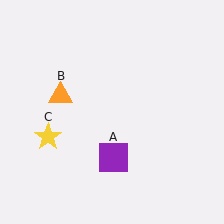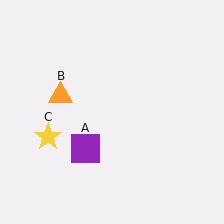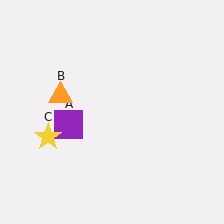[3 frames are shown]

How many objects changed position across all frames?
1 object changed position: purple square (object A).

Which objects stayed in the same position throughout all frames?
Orange triangle (object B) and yellow star (object C) remained stationary.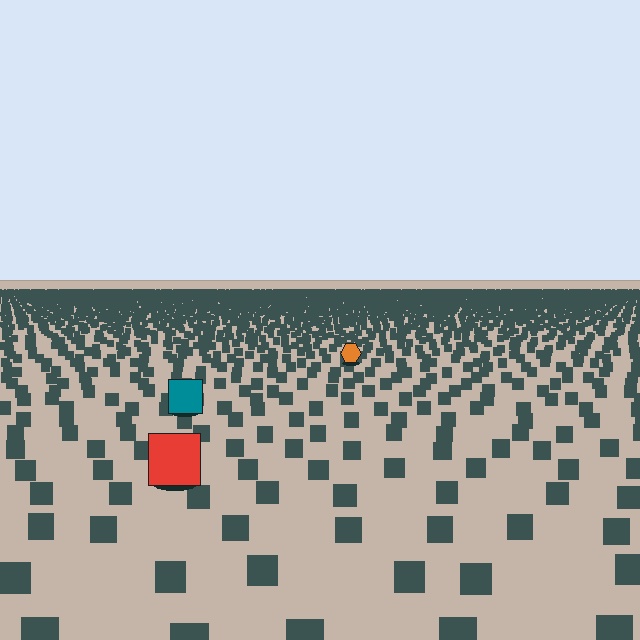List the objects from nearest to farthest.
From nearest to farthest: the red square, the teal square, the orange hexagon.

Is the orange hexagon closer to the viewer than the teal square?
No. The teal square is closer — you can tell from the texture gradient: the ground texture is coarser near it.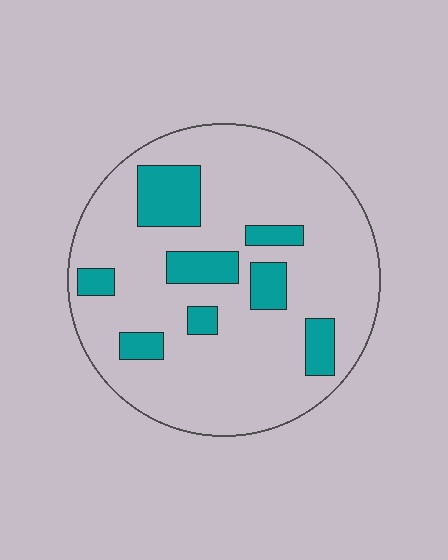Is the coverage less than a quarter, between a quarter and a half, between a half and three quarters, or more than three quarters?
Less than a quarter.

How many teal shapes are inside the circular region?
8.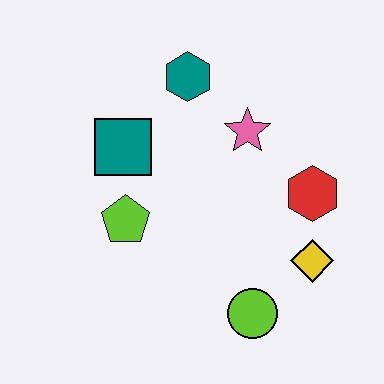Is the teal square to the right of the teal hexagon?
No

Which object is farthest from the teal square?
The yellow diamond is farthest from the teal square.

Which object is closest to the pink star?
The teal hexagon is closest to the pink star.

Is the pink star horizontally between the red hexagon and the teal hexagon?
Yes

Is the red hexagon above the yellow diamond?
Yes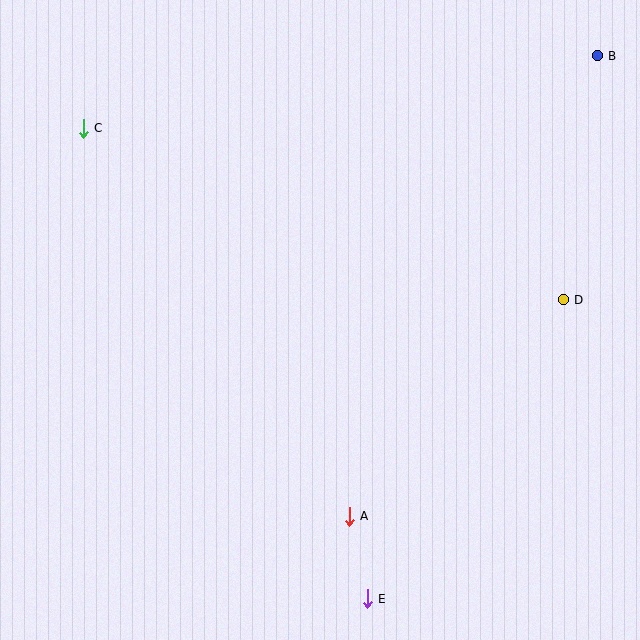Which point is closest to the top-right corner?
Point B is closest to the top-right corner.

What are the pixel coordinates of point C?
Point C is at (83, 128).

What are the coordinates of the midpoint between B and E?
The midpoint between B and E is at (482, 327).